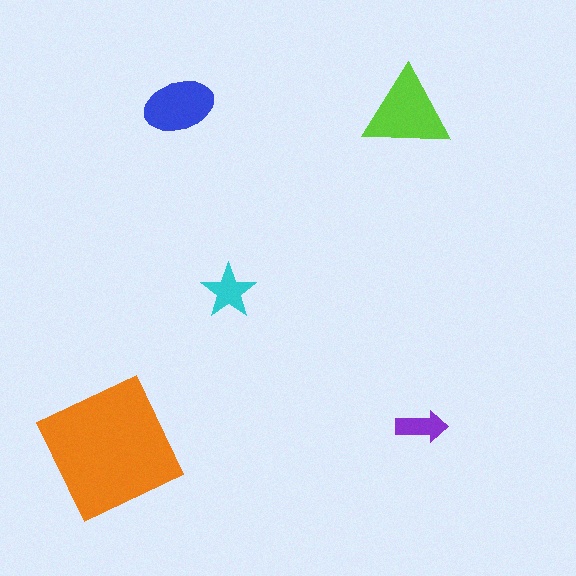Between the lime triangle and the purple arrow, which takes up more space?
The lime triangle.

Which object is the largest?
The orange square.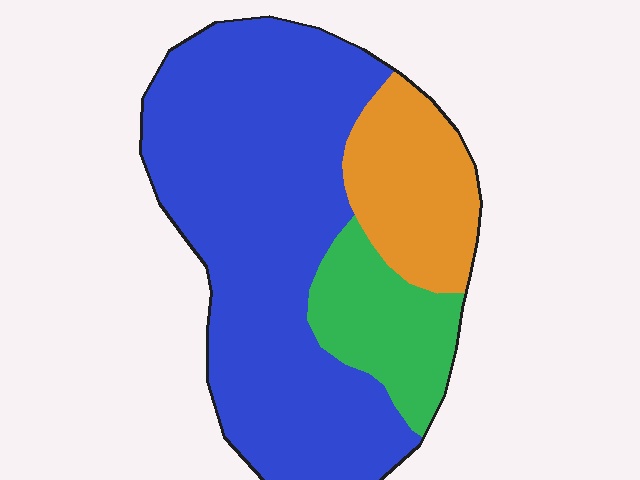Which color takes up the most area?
Blue, at roughly 65%.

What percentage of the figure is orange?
Orange takes up about one fifth (1/5) of the figure.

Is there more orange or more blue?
Blue.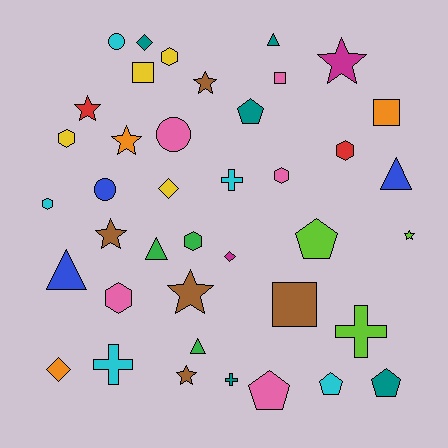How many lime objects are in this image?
There are 3 lime objects.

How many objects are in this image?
There are 40 objects.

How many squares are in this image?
There are 4 squares.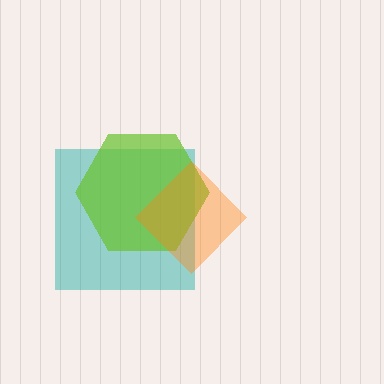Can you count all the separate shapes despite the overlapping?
Yes, there are 3 separate shapes.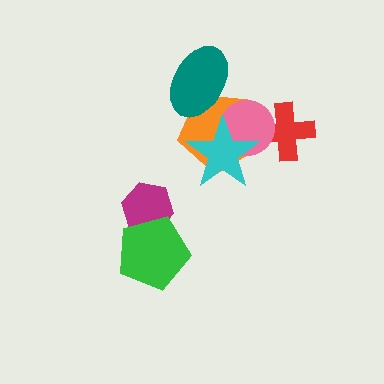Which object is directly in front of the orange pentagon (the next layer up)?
The pink circle is directly in front of the orange pentagon.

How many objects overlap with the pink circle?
3 objects overlap with the pink circle.